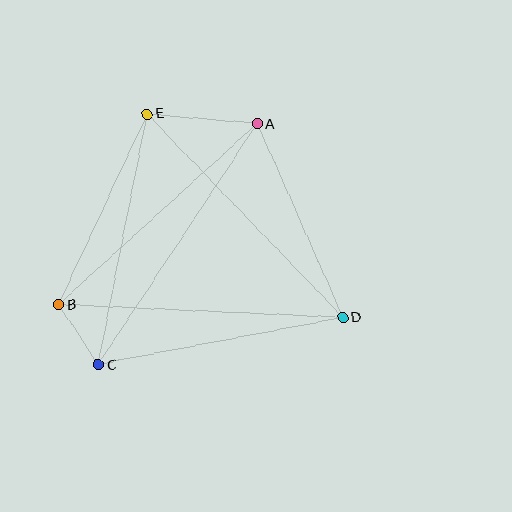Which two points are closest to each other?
Points B and C are closest to each other.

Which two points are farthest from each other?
Points A and C are farthest from each other.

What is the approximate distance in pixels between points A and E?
The distance between A and E is approximately 110 pixels.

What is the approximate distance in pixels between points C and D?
The distance between C and D is approximately 249 pixels.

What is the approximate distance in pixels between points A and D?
The distance between A and D is approximately 212 pixels.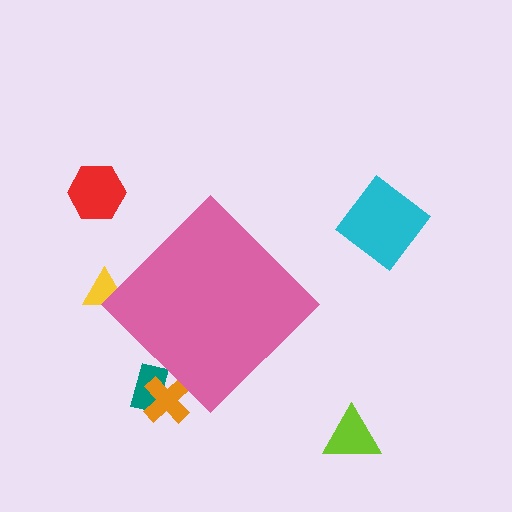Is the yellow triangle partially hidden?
Yes, the yellow triangle is partially hidden behind the pink diamond.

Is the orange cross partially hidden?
Yes, the orange cross is partially hidden behind the pink diamond.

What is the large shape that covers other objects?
A pink diamond.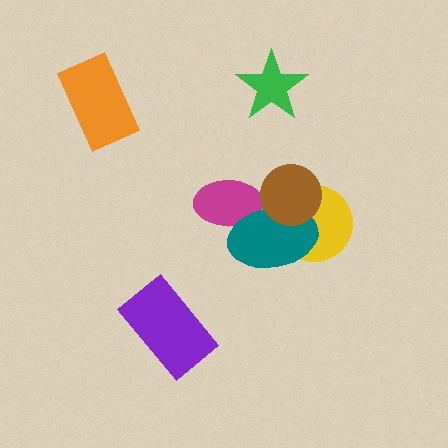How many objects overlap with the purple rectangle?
0 objects overlap with the purple rectangle.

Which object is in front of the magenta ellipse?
The teal ellipse is in front of the magenta ellipse.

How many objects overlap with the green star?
0 objects overlap with the green star.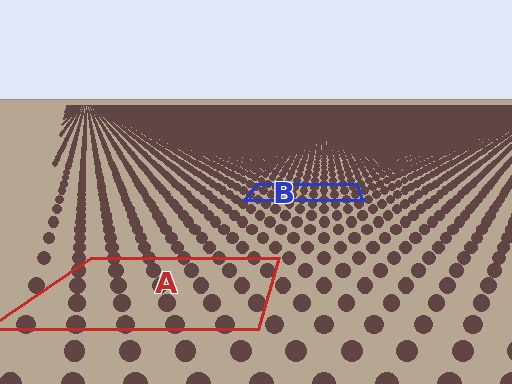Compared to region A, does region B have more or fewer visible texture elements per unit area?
Region B has more texture elements per unit area — they are packed more densely because it is farther away.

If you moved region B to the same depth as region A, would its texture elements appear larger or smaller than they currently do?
They would appear larger. At a closer depth, the same texture elements are projected at a bigger on-screen size.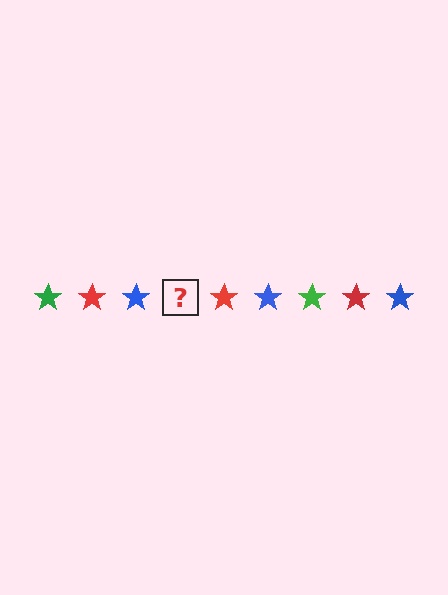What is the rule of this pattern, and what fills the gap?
The rule is that the pattern cycles through green, red, blue stars. The gap should be filled with a green star.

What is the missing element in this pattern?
The missing element is a green star.